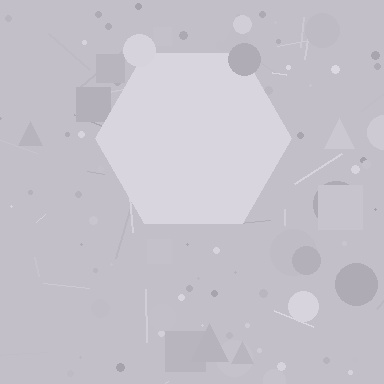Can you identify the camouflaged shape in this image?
The camouflaged shape is a hexagon.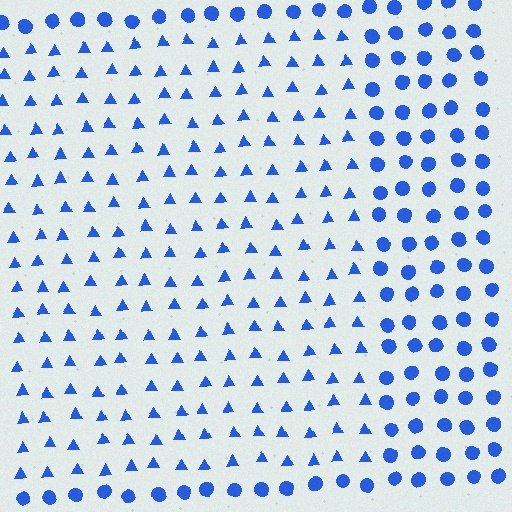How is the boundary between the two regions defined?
The boundary is defined by a change in element shape: triangles inside vs. circles outside. All elements share the same color and spacing.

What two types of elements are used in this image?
The image uses triangles inside the rectangle region and circles outside it.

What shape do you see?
I see a rectangle.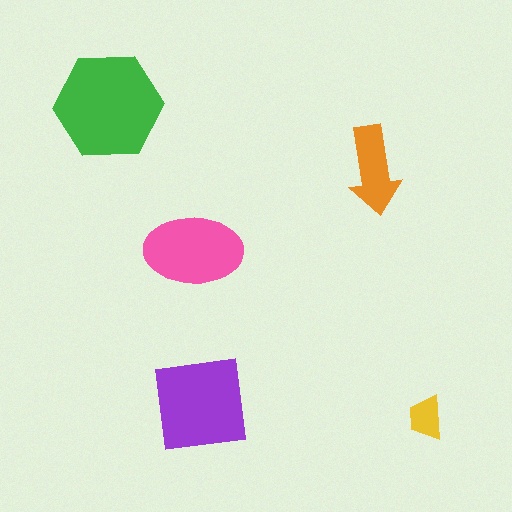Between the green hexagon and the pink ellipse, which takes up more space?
The green hexagon.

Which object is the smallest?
The yellow trapezoid.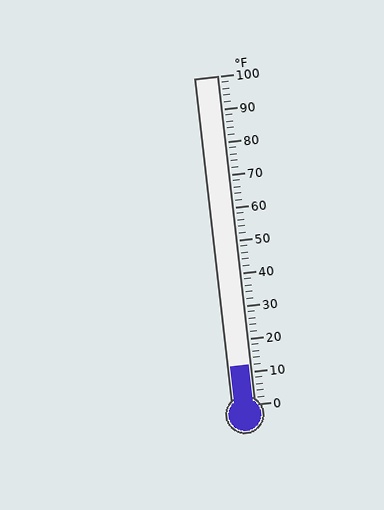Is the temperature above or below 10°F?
The temperature is above 10°F.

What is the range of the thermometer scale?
The thermometer scale ranges from 0°F to 100°F.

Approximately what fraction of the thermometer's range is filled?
The thermometer is filled to approximately 10% of its range.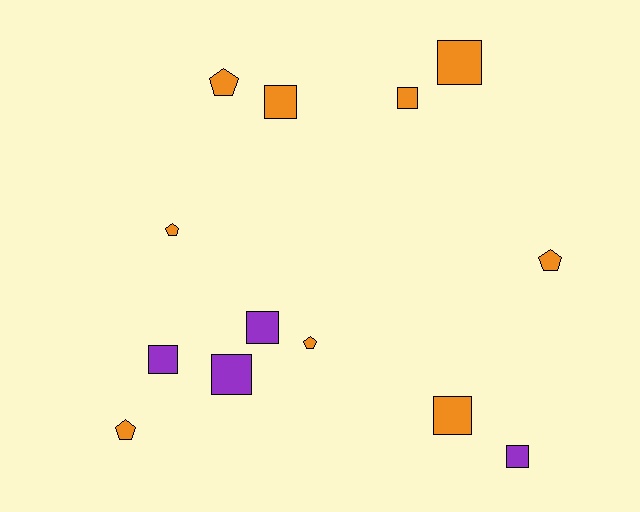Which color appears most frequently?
Orange, with 9 objects.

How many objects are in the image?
There are 13 objects.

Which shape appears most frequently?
Square, with 8 objects.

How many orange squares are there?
There are 4 orange squares.